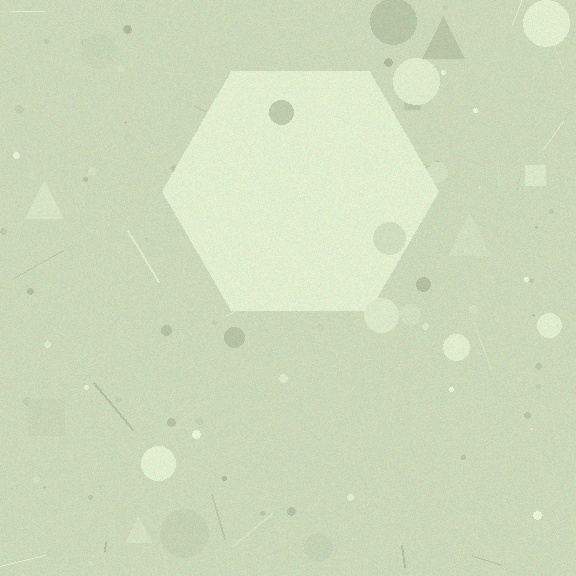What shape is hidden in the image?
A hexagon is hidden in the image.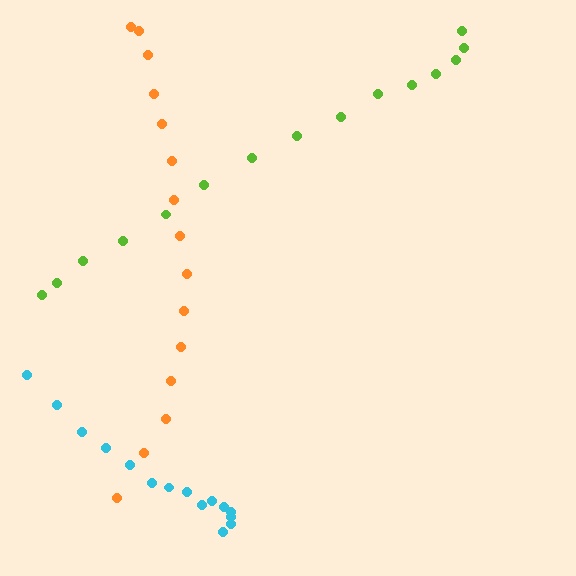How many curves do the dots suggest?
There are 3 distinct paths.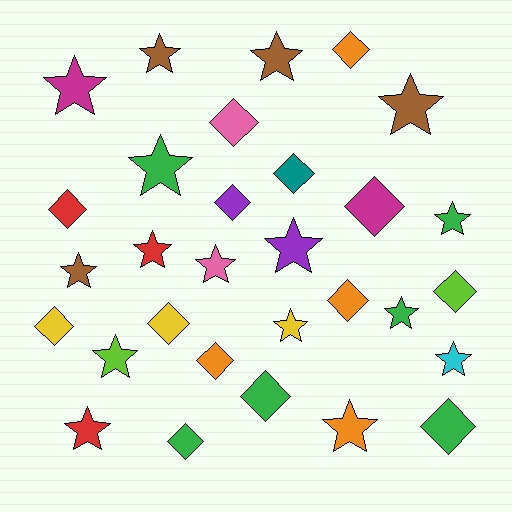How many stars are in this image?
There are 16 stars.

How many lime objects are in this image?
There are 2 lime objects.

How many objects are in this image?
There are 30 objects.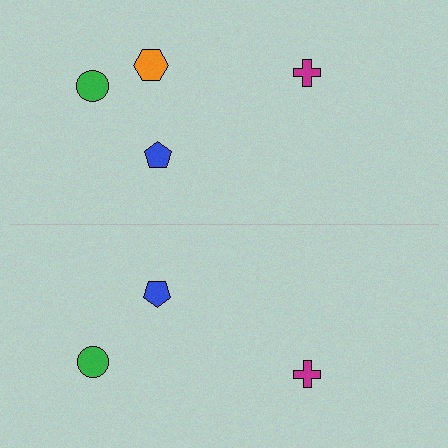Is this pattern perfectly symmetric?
No, the pattern is not perfectly symmetric. A orange hexagon is missing from the bottom side.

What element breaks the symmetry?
A orange hexagon is missing from the bottom side.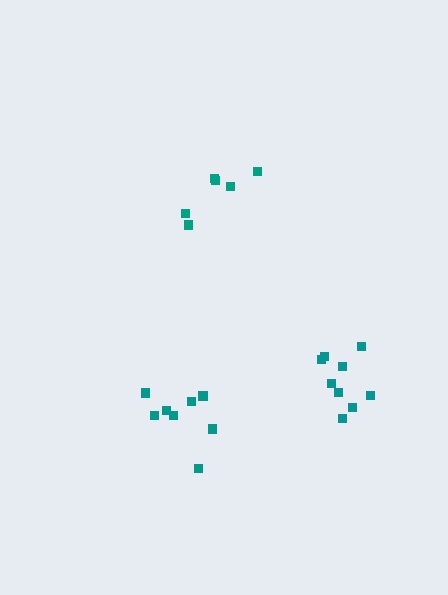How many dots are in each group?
Group 1: 9 dots, Group 2: 6 dots, Group 3: 8 dots (23 total).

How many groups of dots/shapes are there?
There are 3 groups.